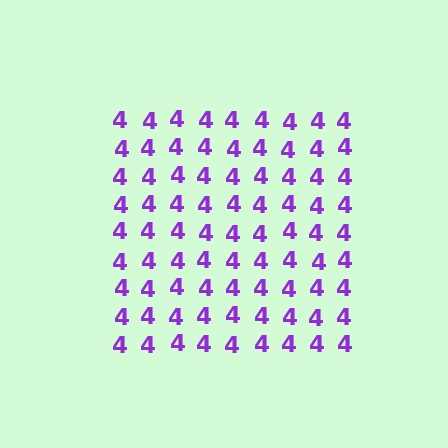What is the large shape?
The large shape is a square.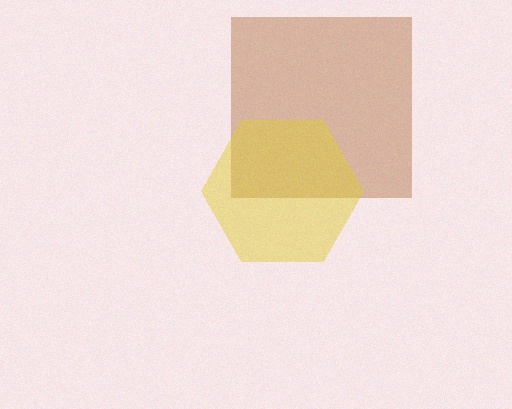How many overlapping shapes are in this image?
There are 2 overlapping shapes in the image.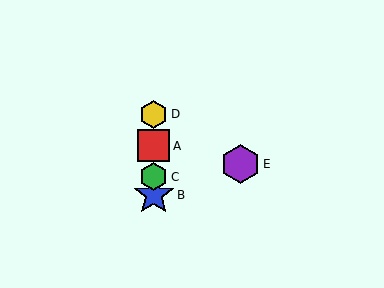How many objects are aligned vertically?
4 objects (A, B, C, D) are aligned vertically.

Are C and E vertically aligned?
No, C is at x≈154 and E is at x≈241.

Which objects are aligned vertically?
Objects A, B, C, D are aligned vertically.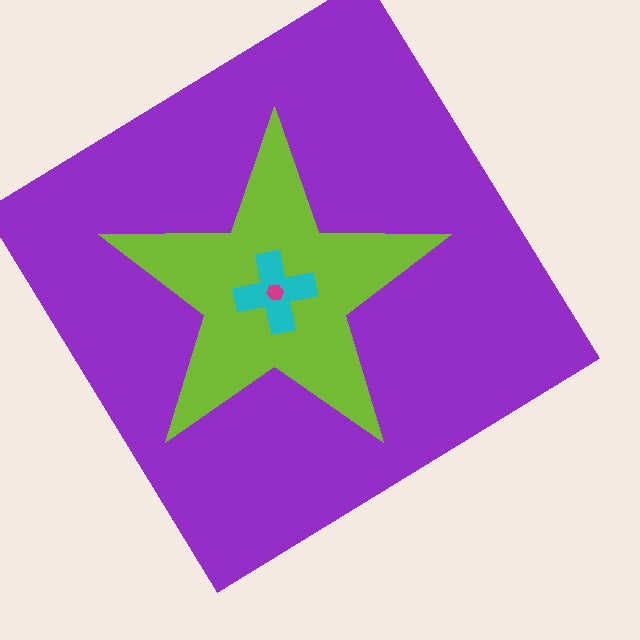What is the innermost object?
The magenta hexagon.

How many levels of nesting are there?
4.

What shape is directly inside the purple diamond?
The lime star.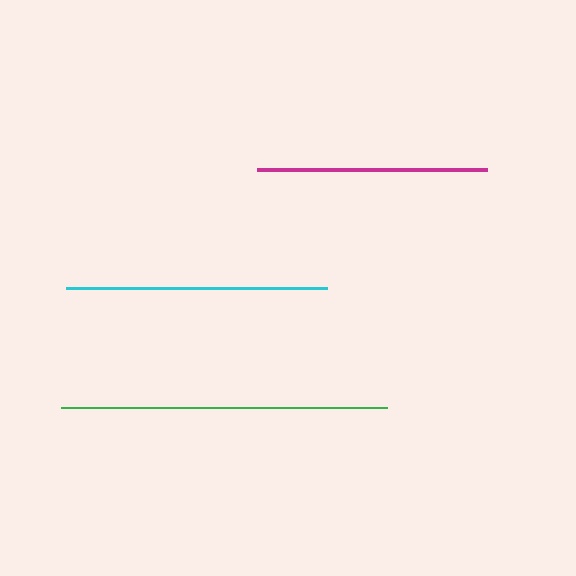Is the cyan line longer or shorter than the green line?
The green line is longer than the cyan line.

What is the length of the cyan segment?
The cyan segment is approximately 261 pixels long.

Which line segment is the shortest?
The magenta line is the shortest at approximately 230 pixels.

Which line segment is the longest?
The green line is the longest at approximately 325 pixels.